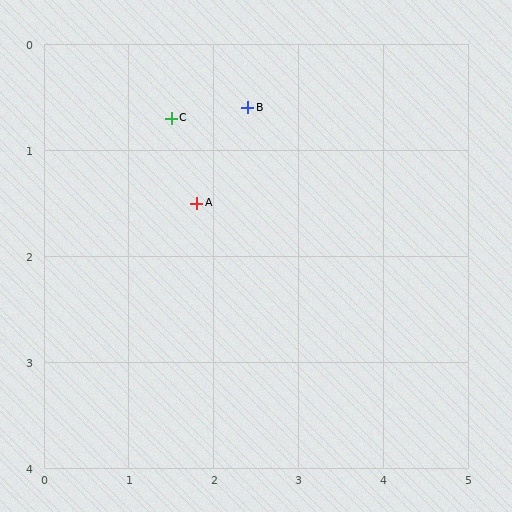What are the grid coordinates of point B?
Point B is at approximately (2.4, 0.6).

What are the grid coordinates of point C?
Point C is at approximately (1.5, 0.7).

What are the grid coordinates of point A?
Point A is at approximately (1.8, 1.5).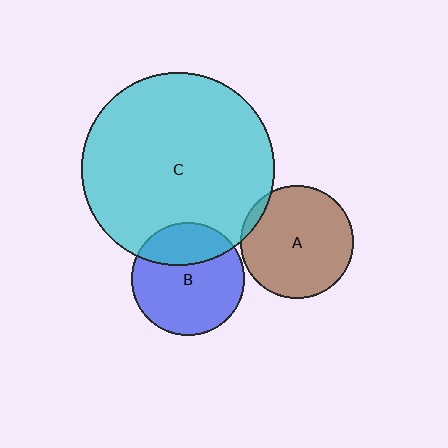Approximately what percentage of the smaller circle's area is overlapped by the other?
Approximately 5%.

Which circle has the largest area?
Circle C (cyan).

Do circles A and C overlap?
Yes.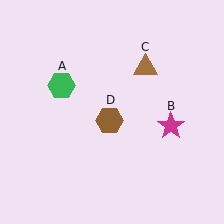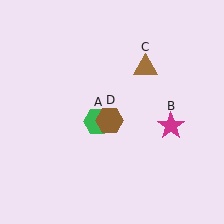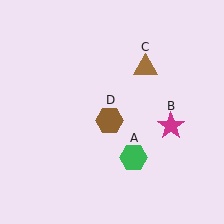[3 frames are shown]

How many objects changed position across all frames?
1 object changed position: green hexagon (object A).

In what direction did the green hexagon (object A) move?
The green hexagon (object A) moved down and to the right.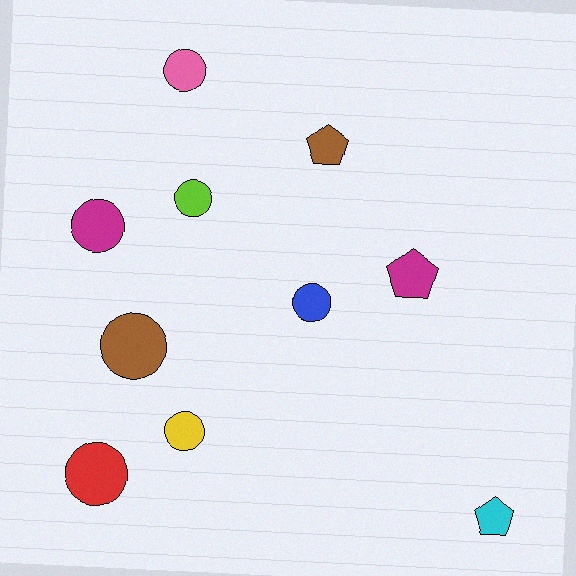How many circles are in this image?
There are 7 circles.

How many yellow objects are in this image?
There is 1 yellow object.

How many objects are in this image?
There are 10 objects.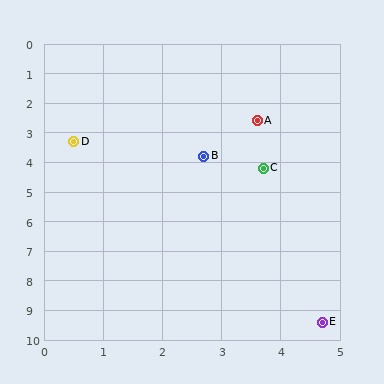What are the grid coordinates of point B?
Point B is at approximately (2.7, 3.8).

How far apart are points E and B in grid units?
Points E and B are about 5.9 grid units apart.